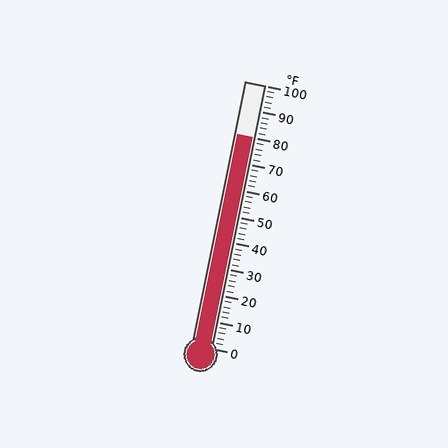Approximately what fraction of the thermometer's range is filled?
The thermometer is filled to approximately 80% of its range.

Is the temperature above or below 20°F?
The temperature is above 20°F.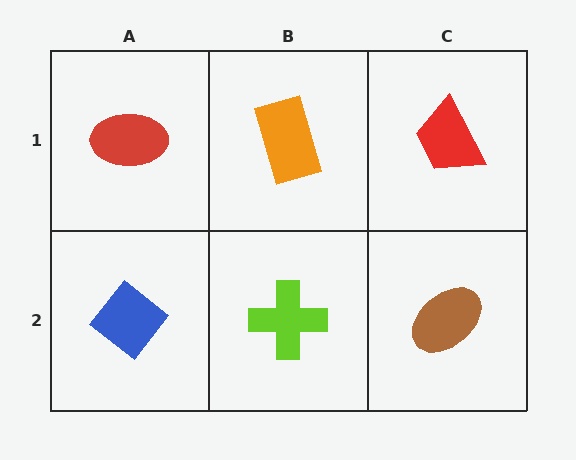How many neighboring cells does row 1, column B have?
3.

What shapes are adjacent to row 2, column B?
An orange rectangle (row 1, column B), a blue diamond (row 2, column A), a brown ellipse (row 2, column C).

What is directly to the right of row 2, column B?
A brown ellipse.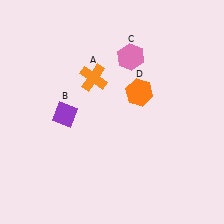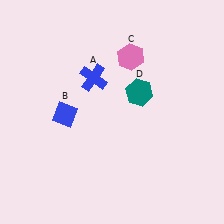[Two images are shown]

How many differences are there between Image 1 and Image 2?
There are 3 differences between the two images.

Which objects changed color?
A changed from orange to blue. B changed from purple to blue. D changed from orange to teal.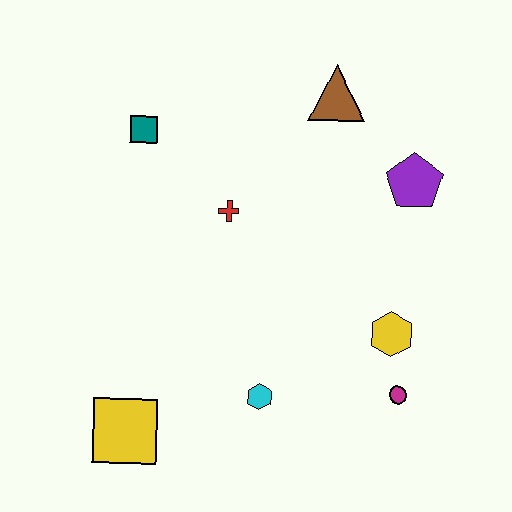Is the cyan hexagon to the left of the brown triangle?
Yes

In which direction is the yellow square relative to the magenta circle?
The yellow square is to the left of the magenta circle.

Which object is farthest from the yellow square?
The brown triangle is farthest from the yellow square.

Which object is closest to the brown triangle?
The purple pentagon is closest to the brown triangle.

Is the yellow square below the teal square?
Yes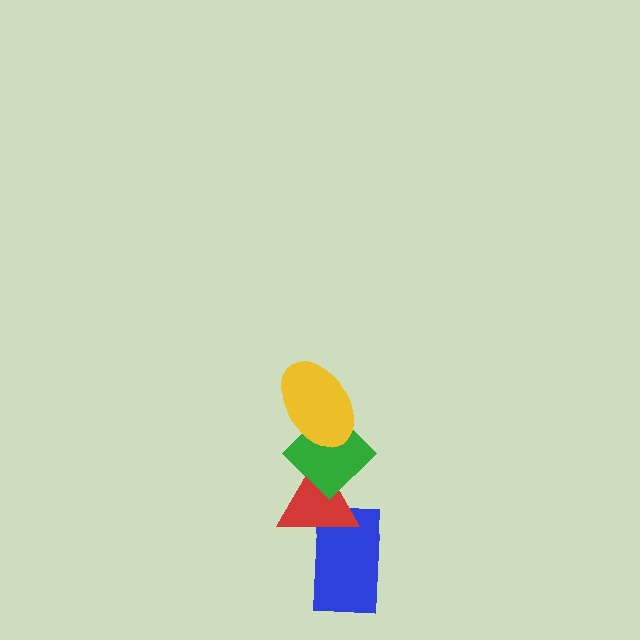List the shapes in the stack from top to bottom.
From top to bottom: the yellow ellipse, the green diamond, the red triangle, the blue rectangle.